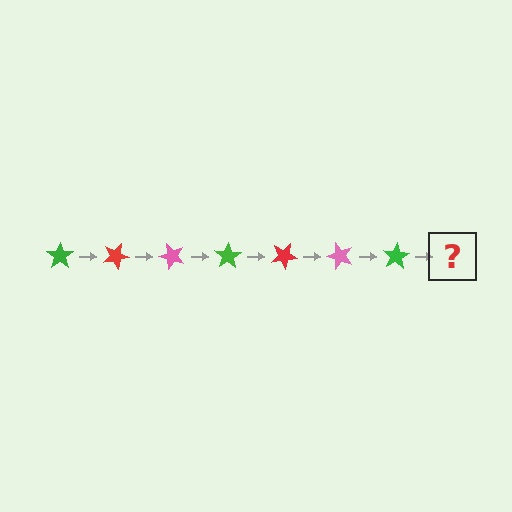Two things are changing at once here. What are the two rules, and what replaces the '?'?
The two rules are that it rotates 25 degrees each step and the color cycles through green, red, and pink. The '?' should be a red star, rotated 175 degrees from the start.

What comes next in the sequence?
The next element should be a red star, rotated 175 degrees from the start.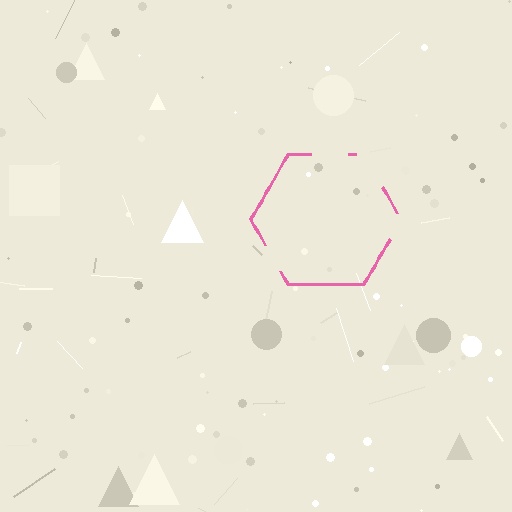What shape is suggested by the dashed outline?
The dashed outline suggests a hexagon.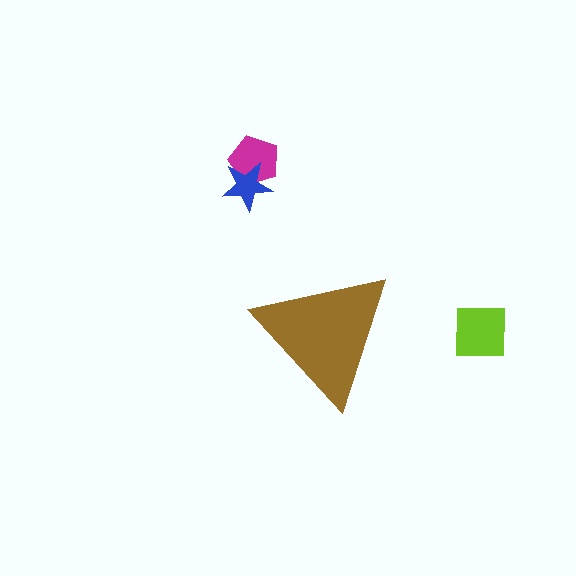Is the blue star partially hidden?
No, the blue star is fully visible.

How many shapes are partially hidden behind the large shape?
0 shapes are partially hidden.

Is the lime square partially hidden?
No, the lime square is fully visible.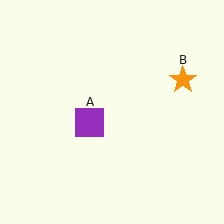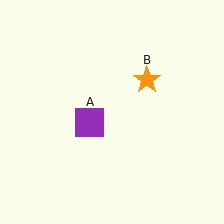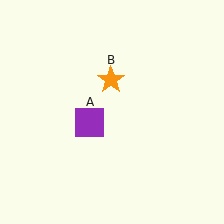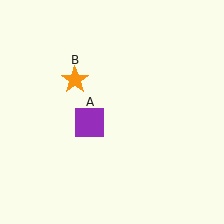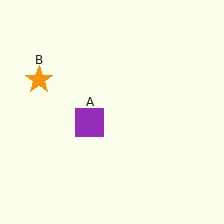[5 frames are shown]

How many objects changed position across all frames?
1 object changed position: orange star (object B).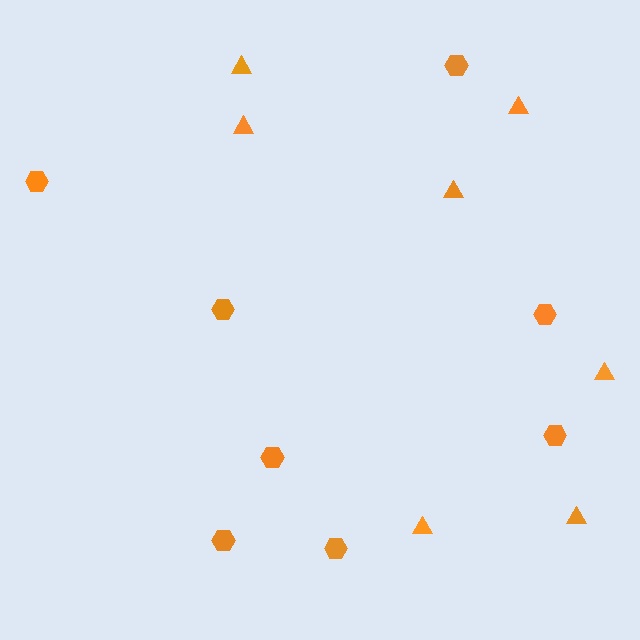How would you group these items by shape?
There are 2 groups: one group of triangles (7) and one group of hexagons (8).